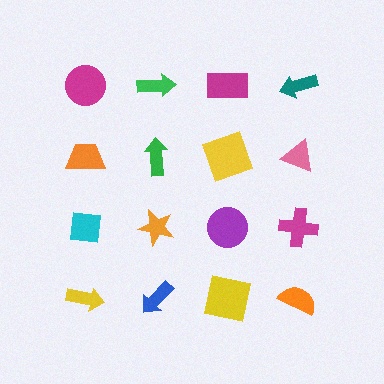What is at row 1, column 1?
A magenta circle.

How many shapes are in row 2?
4 shapes.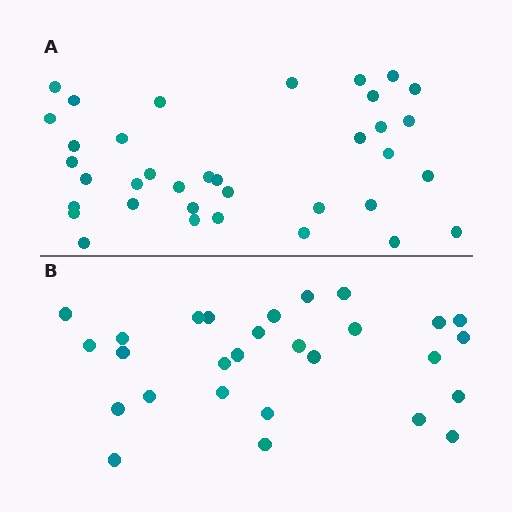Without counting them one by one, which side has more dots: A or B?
Region A (the top region) has more dots.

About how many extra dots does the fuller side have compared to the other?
Region A has roughly 8 or so more dots than region B.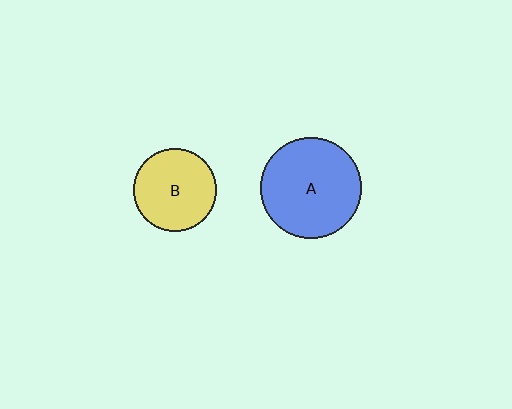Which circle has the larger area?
Circle A (blue).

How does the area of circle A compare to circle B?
Approximately 1.5 times.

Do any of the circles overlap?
No, none of the circles overlap.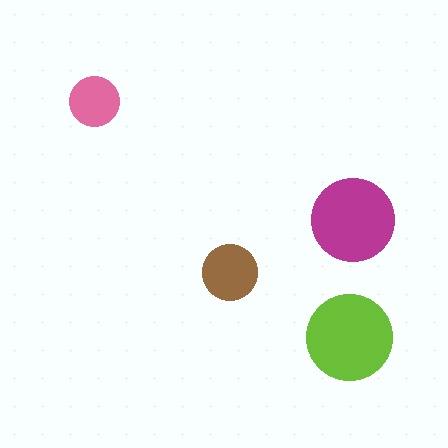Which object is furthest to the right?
The magenta circle is rightmost.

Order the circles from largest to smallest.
the lime one, the magenta one, the brown one, the pink one.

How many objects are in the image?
There are 4 objects in the image.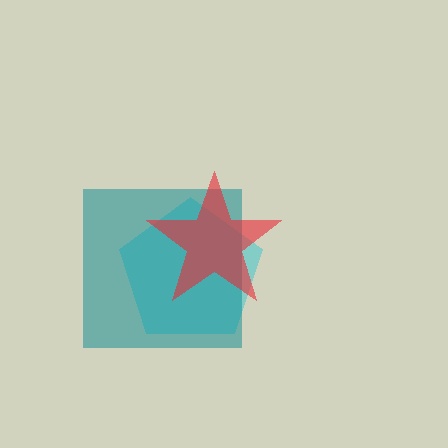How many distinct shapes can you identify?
There are 3 distinct shapes: a cyan pentagon, a teal square, a red star.